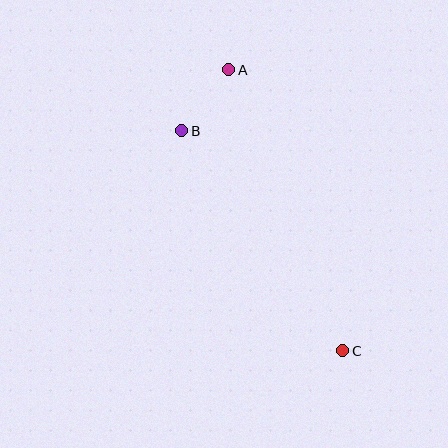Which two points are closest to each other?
Points A and B are closest to each other.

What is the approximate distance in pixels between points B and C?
The distance between B and C is approximately 273 pixels.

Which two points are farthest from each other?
Points A and C are farthest from each other.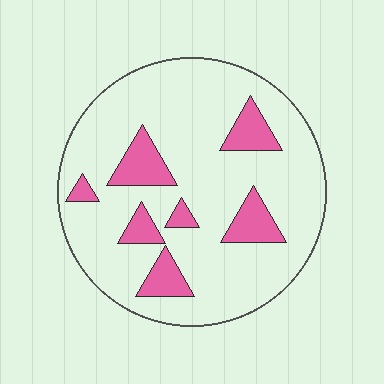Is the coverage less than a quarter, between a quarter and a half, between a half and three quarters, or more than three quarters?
Less than a quarter.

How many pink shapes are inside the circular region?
7.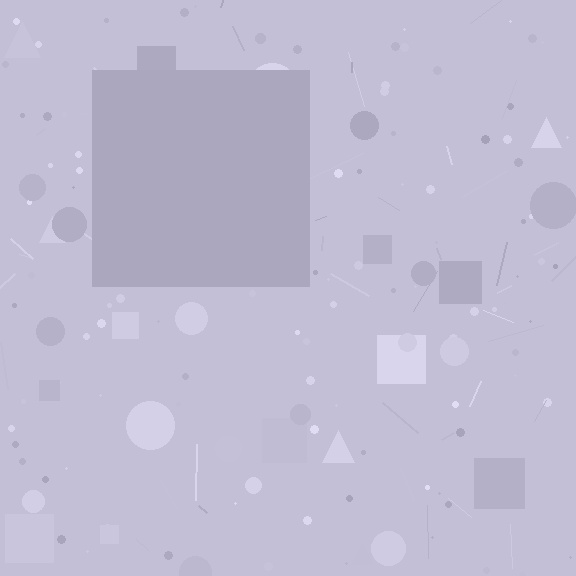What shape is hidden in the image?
A square is hidden in the image.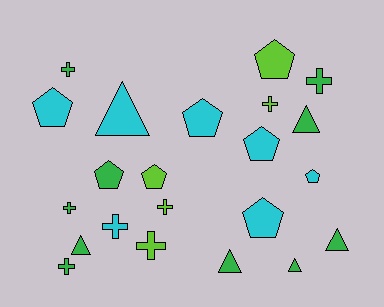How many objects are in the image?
There are 22 objects.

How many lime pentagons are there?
There are 2 lime pentagons.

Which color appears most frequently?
Green, with 10 objects.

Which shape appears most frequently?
Cross, with 8 objects.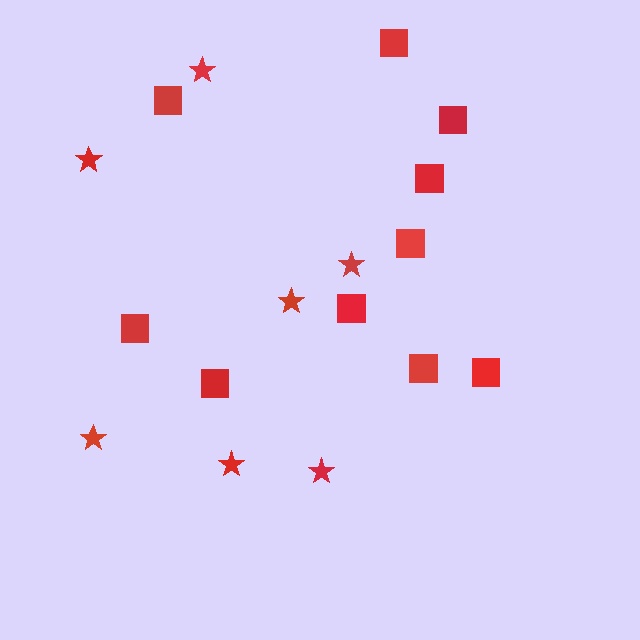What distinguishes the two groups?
There are 2 groups: one group of stars (7) and one group of squares (10).